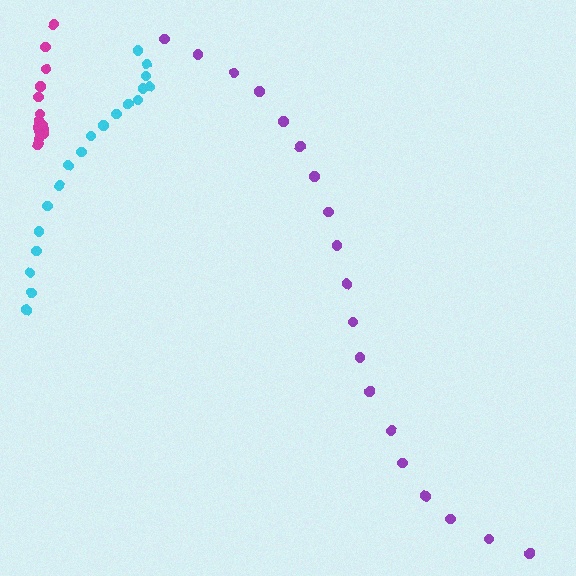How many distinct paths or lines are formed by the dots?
There are 3 distinct paths.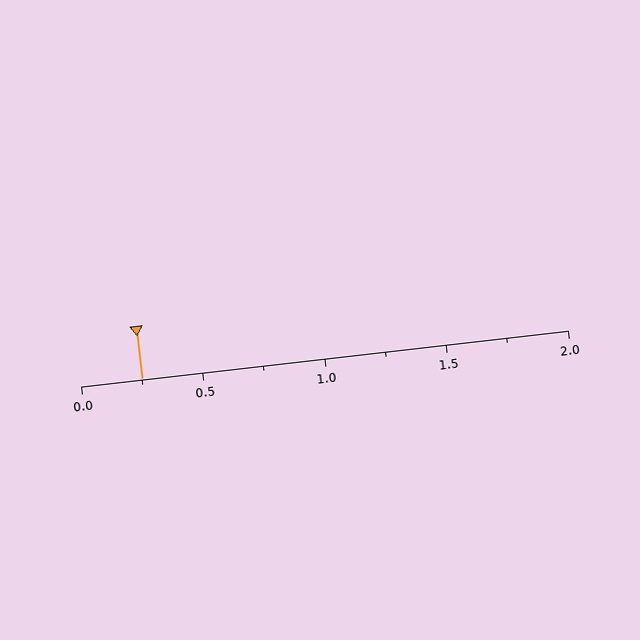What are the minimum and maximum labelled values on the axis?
The axis runs from 0.0 to 2.0.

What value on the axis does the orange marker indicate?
The marker indicates approximately 0.25.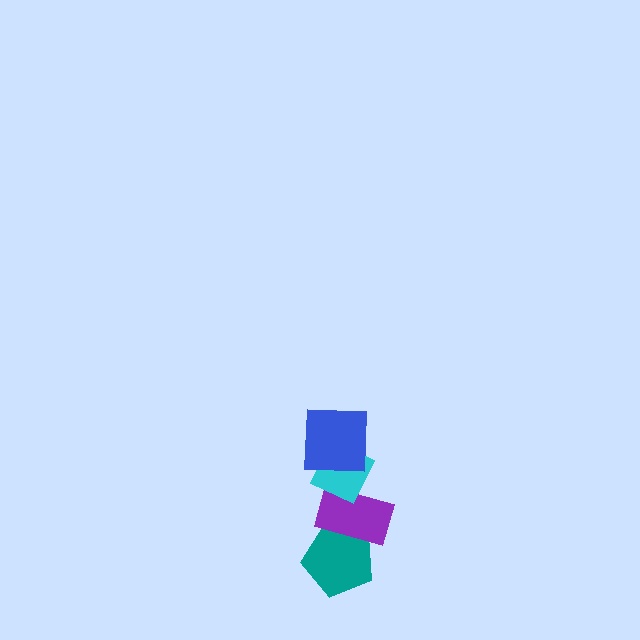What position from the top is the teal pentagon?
The teal pentagon is 4th from the top.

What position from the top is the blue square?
The blue square is 1st from the top.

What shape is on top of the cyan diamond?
The blue square is on top of the cyan diamond.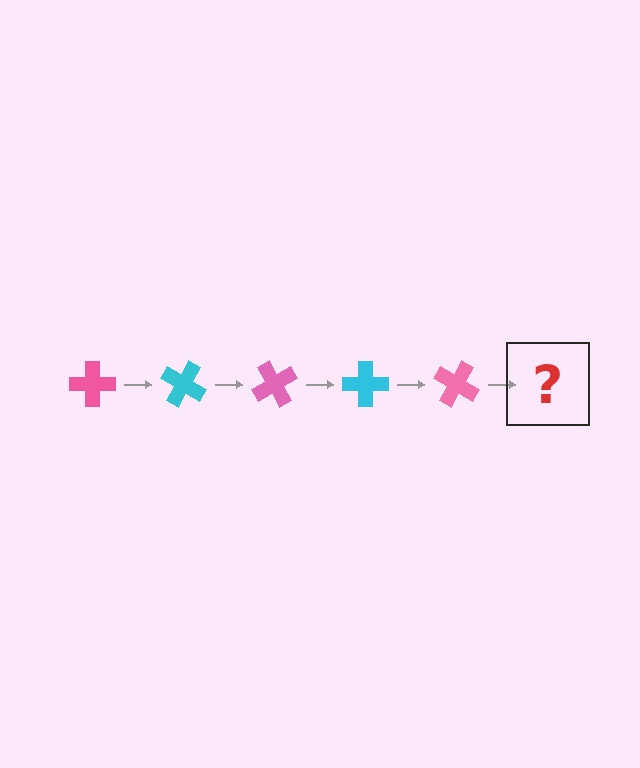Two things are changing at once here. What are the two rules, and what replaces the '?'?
The two rules are that it rotates 30 degrees each step and the color cycles through pink and cyan. The '?' should be a cyan cross, rotated 150 degrees from the start.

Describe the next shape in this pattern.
It should be a cyan cross, rotated 150 degrees from the start.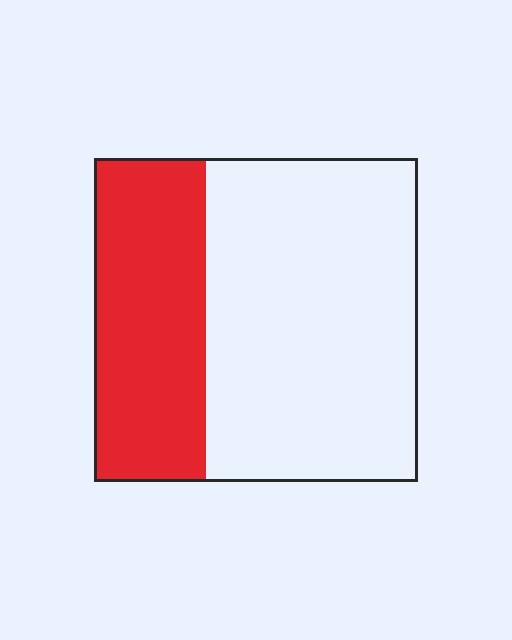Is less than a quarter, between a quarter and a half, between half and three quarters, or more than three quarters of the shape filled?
Between a quarter and a half.